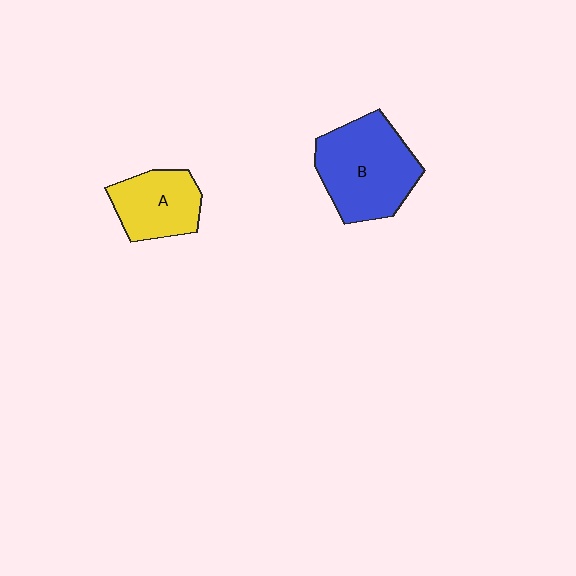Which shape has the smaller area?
Shape A (yellow).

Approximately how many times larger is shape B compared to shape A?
Approximately 1.6 times.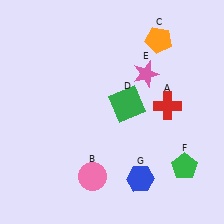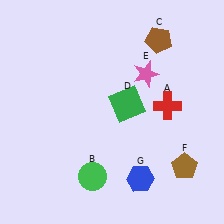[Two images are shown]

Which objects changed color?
B changed from pink to green. C changed from orange to brown. F changed from green to brown.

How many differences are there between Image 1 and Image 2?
There are 3 differences between the two images.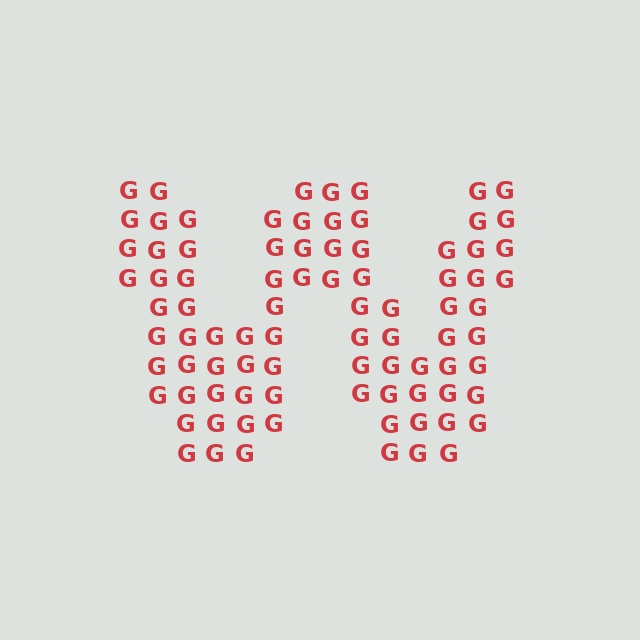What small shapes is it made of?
It is made of small letter G's.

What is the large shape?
The large shape is the letter W.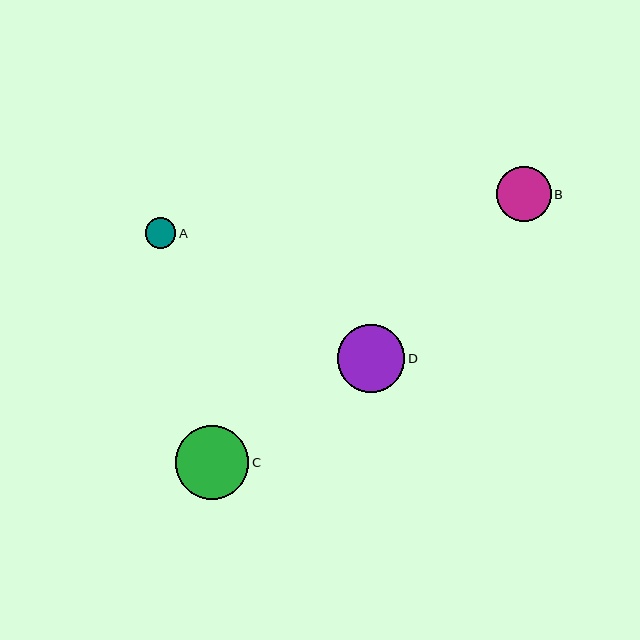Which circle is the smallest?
Circle A is the smallest with a size of approximately 30 pixels.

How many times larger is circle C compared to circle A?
Circle C is approximately 2.4 times the size of circle A.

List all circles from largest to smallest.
From largest to smallest: C, D, B, A.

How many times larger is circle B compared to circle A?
Circle B is approximately 1.8 times the size of circle A.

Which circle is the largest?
Circle C is the largest with a size of approximately 74 pixels.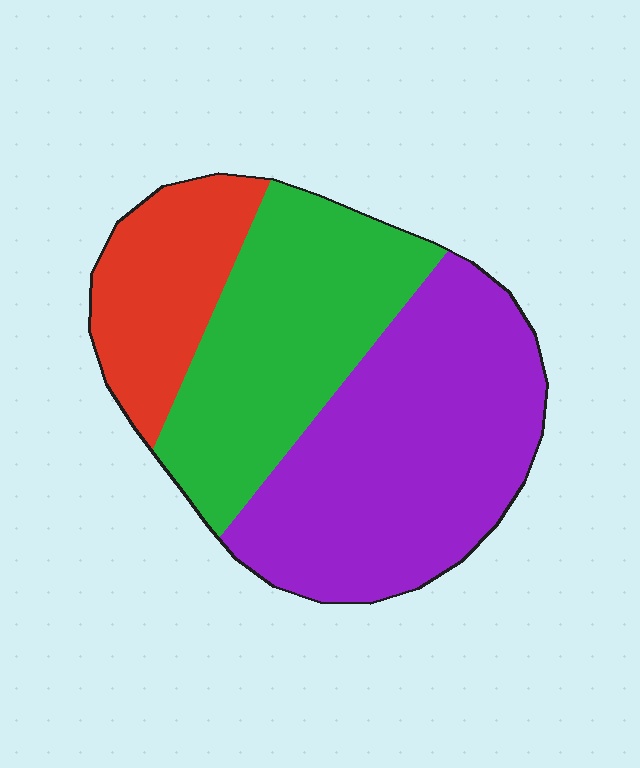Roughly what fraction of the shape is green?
Green takes up about one third (1/3) of the shape.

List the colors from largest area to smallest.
From largest to smallest: purple, green, red.